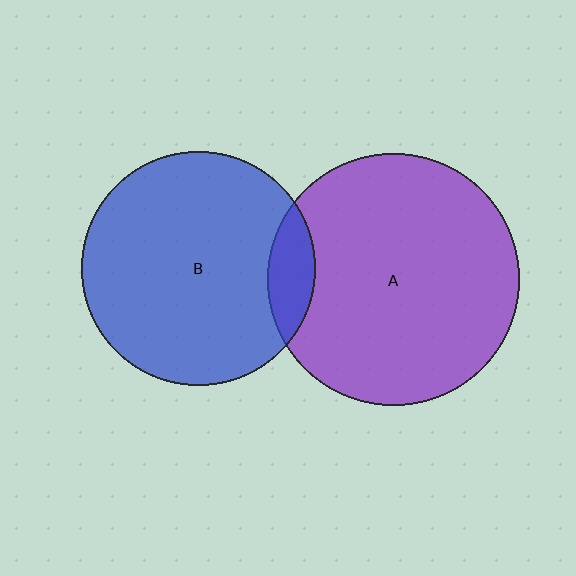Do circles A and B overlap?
Yes.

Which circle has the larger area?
Circle A (purple).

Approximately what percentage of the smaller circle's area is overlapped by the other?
Approximately 10%.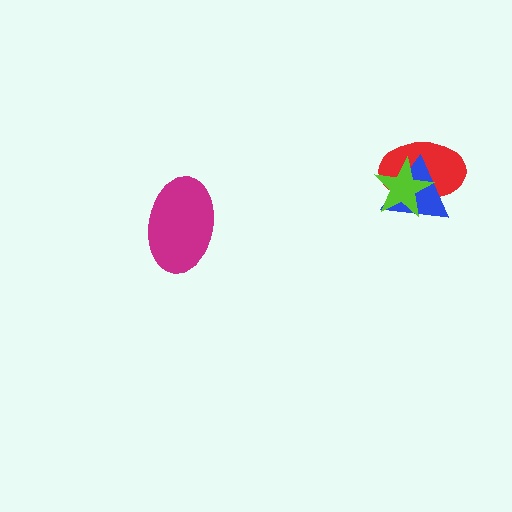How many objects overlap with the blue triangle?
2 objects overlap with the blue triangle.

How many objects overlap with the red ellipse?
2 objects overlap with the red ellipse.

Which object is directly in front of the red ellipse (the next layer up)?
The blue triangle is directly in front of the red ellipse.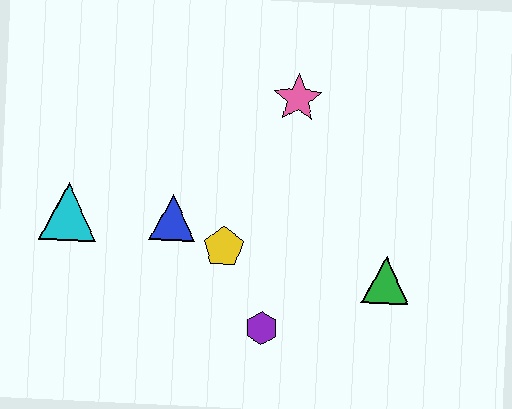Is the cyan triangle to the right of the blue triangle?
No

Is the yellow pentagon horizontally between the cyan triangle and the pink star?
Yes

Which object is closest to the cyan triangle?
The blue triangle is closest to the cyan triangle.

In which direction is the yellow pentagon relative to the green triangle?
The yellow pentagon is to the left of the green triangle.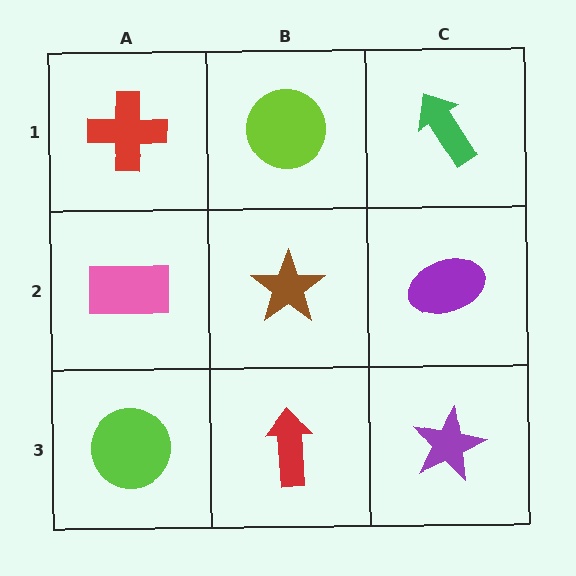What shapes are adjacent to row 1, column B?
A brown star (row 2, column B), a red cross (row 1, column A), a green arrow (row 1, column C).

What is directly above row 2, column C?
A green arrow.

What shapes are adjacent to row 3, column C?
A purple ellipse (row 2, column C), a red arrow (row 3, column B).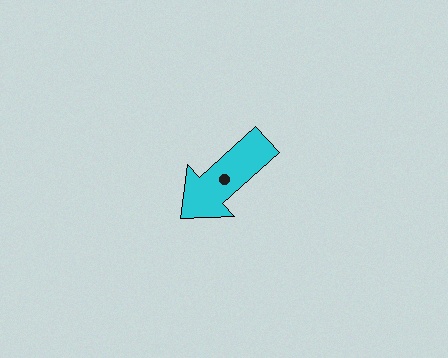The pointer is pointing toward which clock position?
Roughly 8 o'clock.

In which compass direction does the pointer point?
Southwest.